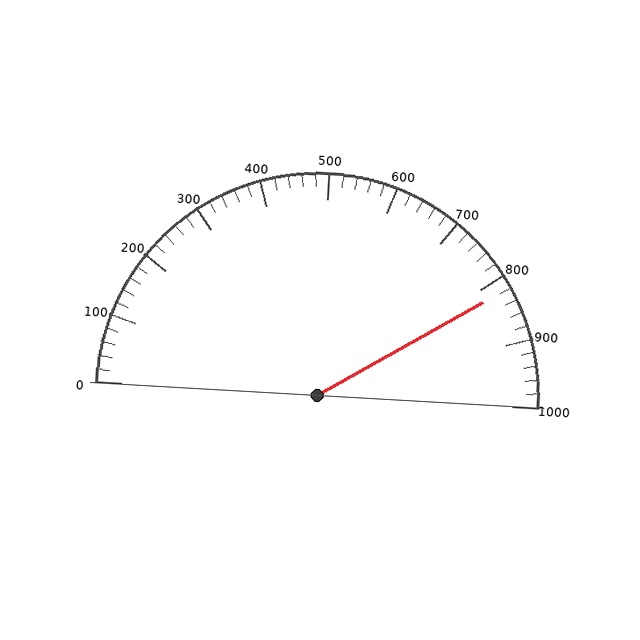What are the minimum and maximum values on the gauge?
The gauge ranges from 0 to 1000.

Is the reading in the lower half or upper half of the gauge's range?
The reading is in the upper half of the range (0 to 1000).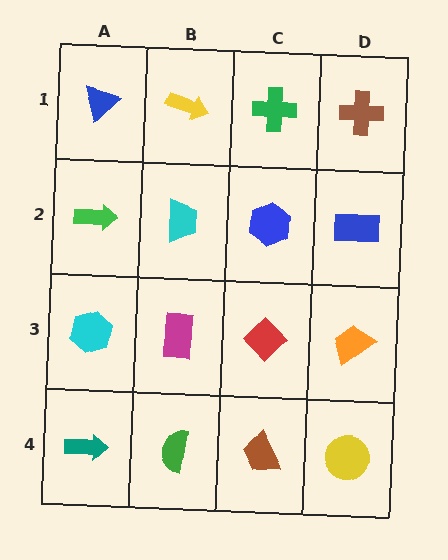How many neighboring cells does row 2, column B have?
4.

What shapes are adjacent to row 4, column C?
A red diamond (row 3, column C), a green semicircle (row 4, column B), a yellow circle (row 4, column D).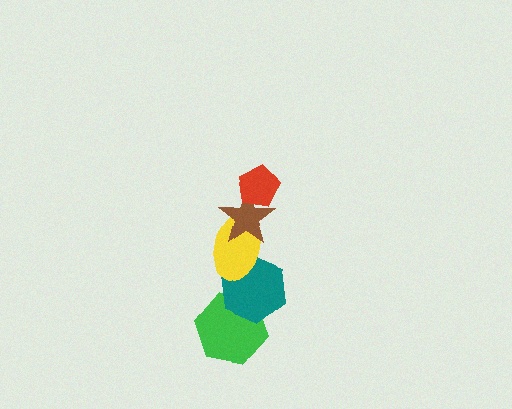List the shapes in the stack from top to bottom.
From top to bottom: the red pentagon, the brown star, the yellow ellipse, the teal hexagon, the green hexagon.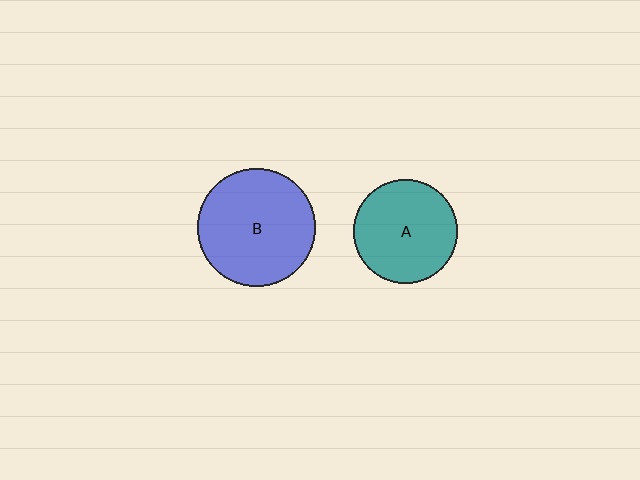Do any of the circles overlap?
No, none of the circles overlap.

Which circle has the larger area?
Circle B (blue).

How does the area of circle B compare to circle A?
Approximately 1.3 times.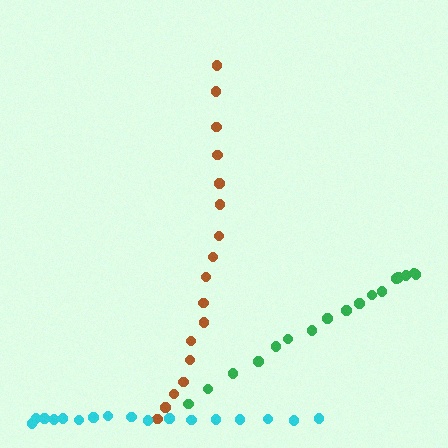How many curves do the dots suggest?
There are 3 distinct paths.